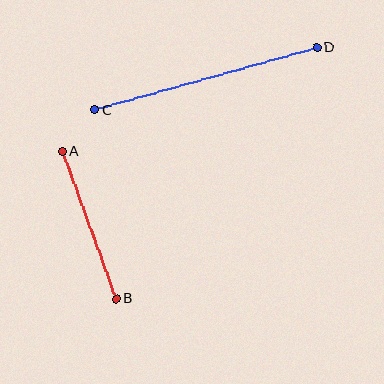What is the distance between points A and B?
The distance is approximately 157 pixels.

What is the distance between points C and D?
The distance is approximately 230 pixels.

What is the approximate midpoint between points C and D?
The midpoint is at approximately (206, 79) pixels.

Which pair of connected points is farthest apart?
Points C and D are farthest apart.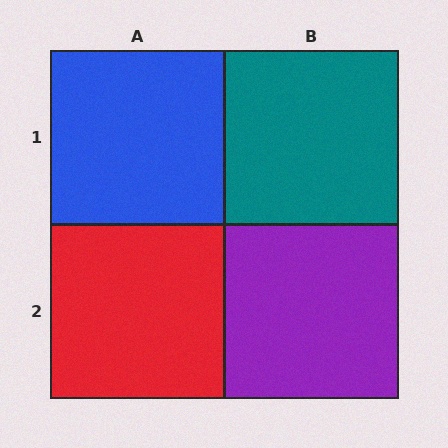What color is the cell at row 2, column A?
Red.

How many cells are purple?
1 cell is purple.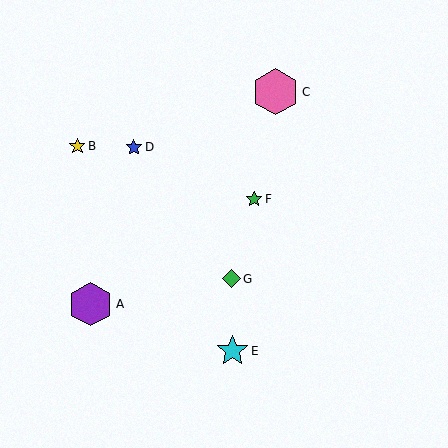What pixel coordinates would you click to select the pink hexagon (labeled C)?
Click at (276, 92) to select the pink hexagon C.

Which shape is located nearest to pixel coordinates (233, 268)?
The green diamond (labeled G) at (232, 279) is nearest to that location.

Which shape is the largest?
The pink hexagon (labeled C) is the largest.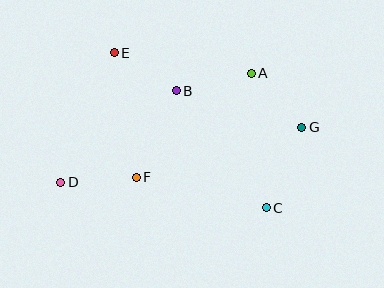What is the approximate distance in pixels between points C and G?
The distance between C and G is approximately 88 pixels.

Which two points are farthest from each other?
Points D and G are farthest from each other.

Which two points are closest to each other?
Points B and E are closest to each other.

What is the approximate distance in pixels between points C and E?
The distance between C and E is approximately 217 pixels.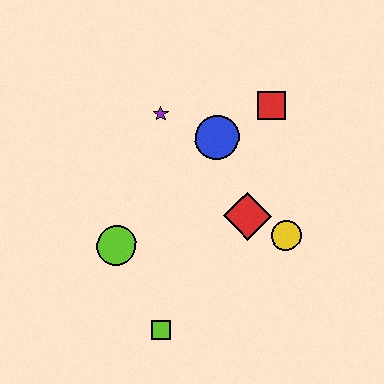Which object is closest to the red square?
The blue circle is closest to the red square.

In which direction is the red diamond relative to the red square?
The red diamond is below the red square.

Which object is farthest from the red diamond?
The lime square is farthest from the red diamond.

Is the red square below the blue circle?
No